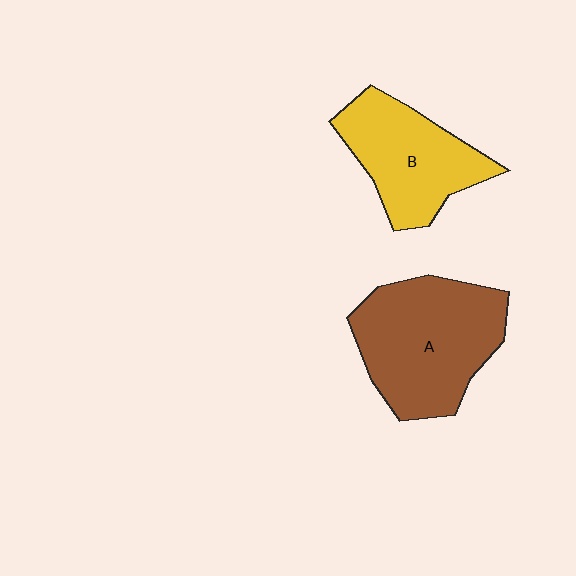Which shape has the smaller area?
Shape B (yellow).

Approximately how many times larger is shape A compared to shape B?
Approximately 1.3 times.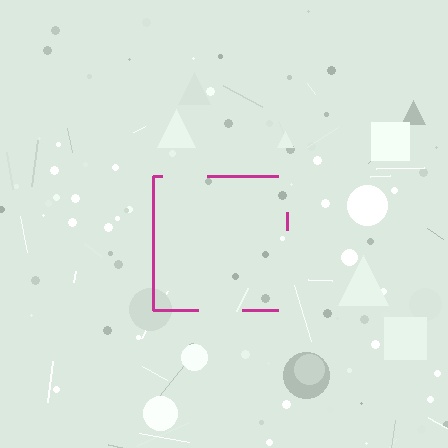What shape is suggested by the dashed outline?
The dashed outline suggests a square.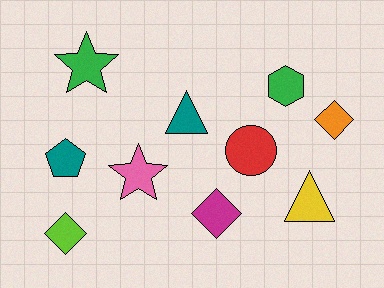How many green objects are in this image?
There are 2 green objects.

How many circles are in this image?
There is 1 circle.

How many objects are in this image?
There are 10 objects.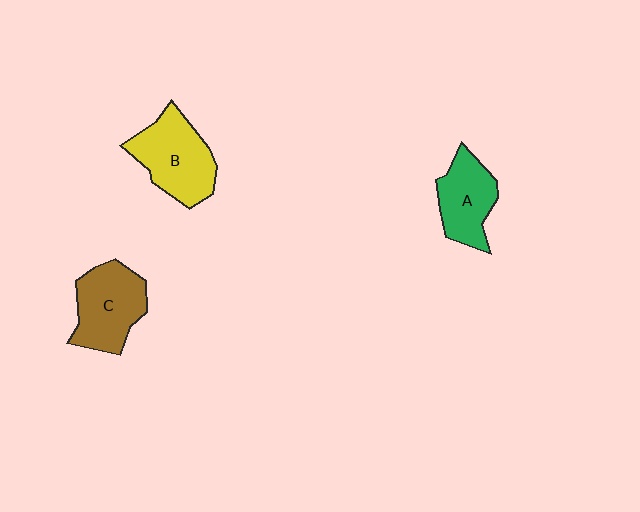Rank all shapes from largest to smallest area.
From largest to smallest: B (yellow), C (brown), A (green).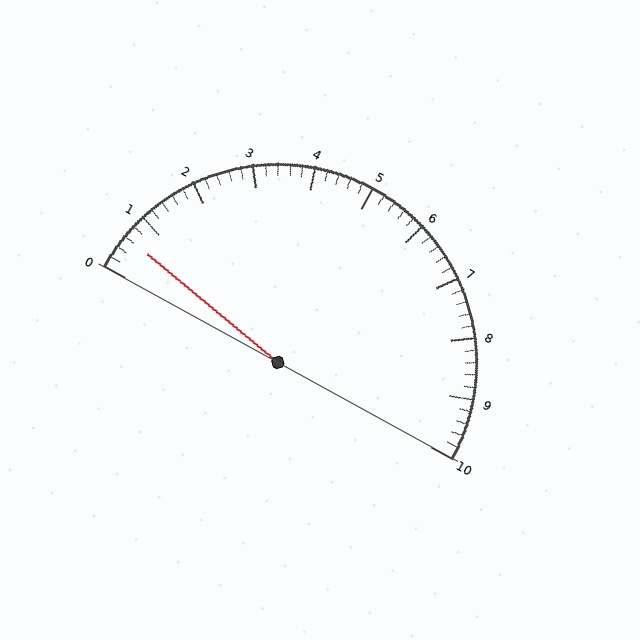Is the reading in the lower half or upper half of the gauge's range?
The reading is in the lower half of the range (0 to 10).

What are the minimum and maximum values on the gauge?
The gauge ranges from 0 to 10.